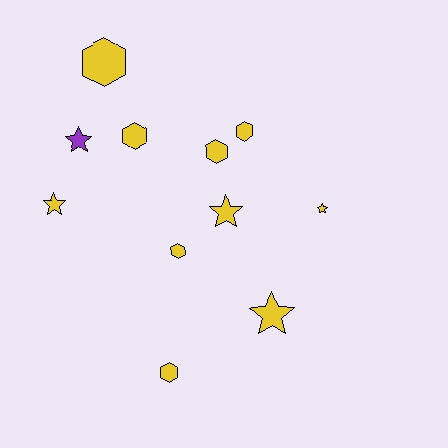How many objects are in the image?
There are 11 objects.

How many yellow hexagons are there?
There are 6 yellow hexagons.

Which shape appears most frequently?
Hexagon, with 6 objects.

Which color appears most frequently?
Yellow, with 10 objects.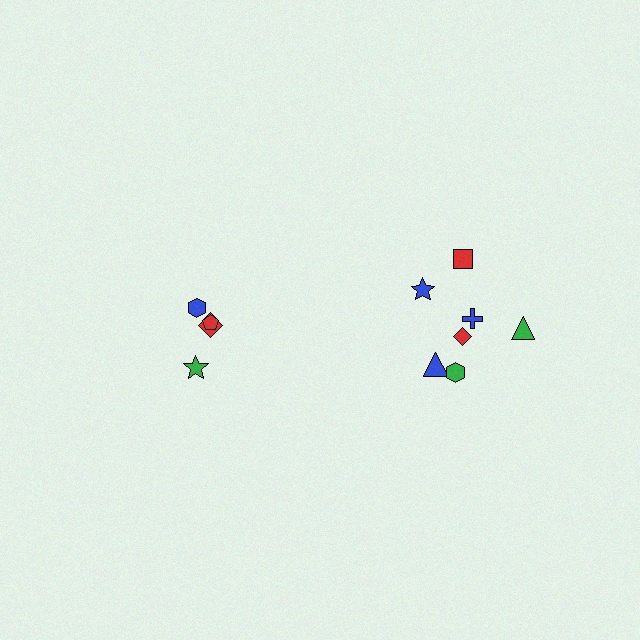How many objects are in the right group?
There are 7 objects.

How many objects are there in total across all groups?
There are 11 objects.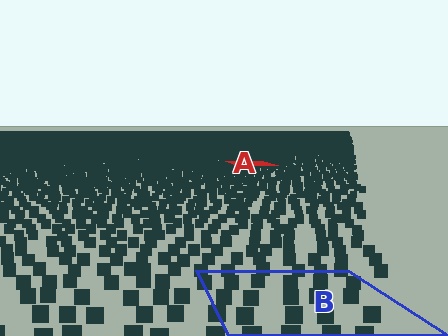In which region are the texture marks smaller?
The texture marks are smaller in region A, because it is farther away.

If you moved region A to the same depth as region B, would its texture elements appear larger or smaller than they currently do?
They would appear larger. At a closer depth, the same texture elements are projected at a bigger on-screen size.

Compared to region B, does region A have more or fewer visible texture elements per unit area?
Region A has more texture elements per unit area — they are packed more densely because it is farther away.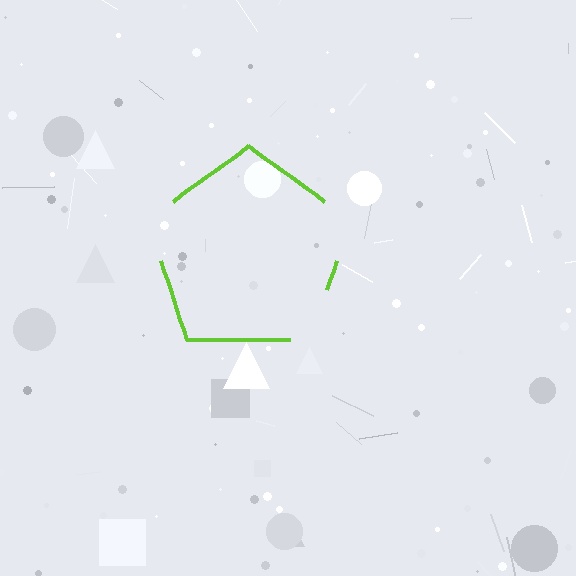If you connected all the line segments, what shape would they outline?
They would outline a pentagon.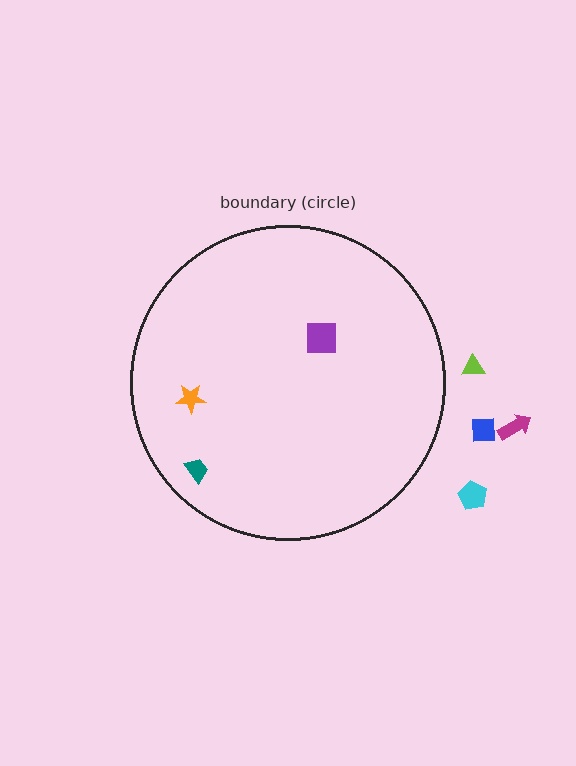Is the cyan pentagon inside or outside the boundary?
Outside.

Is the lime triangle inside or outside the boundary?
Outside.